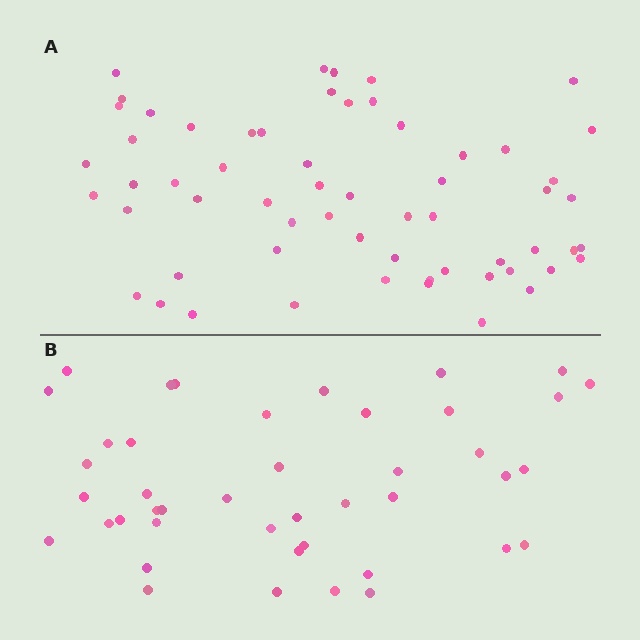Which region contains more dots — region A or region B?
Region A (the top region) has more dots.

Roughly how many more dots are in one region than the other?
Region A has approximately 15 more dots than region B.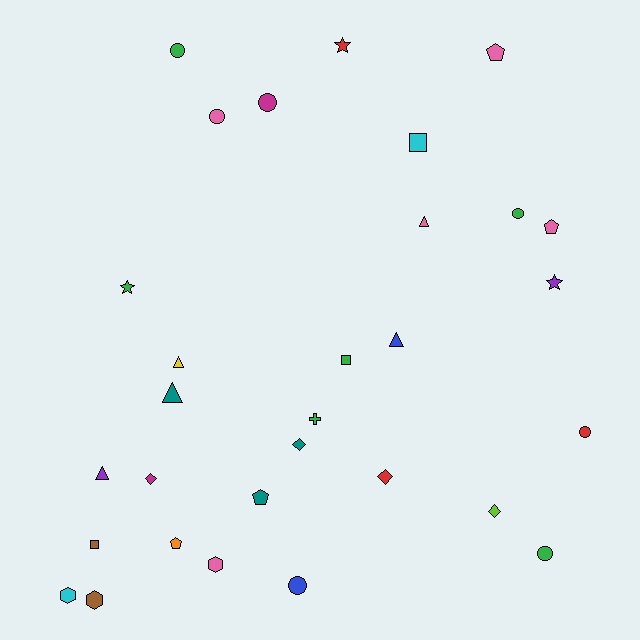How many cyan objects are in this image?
There are 2 cyan objects.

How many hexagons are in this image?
There are 3 hexagons.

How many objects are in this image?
There are 30 objects.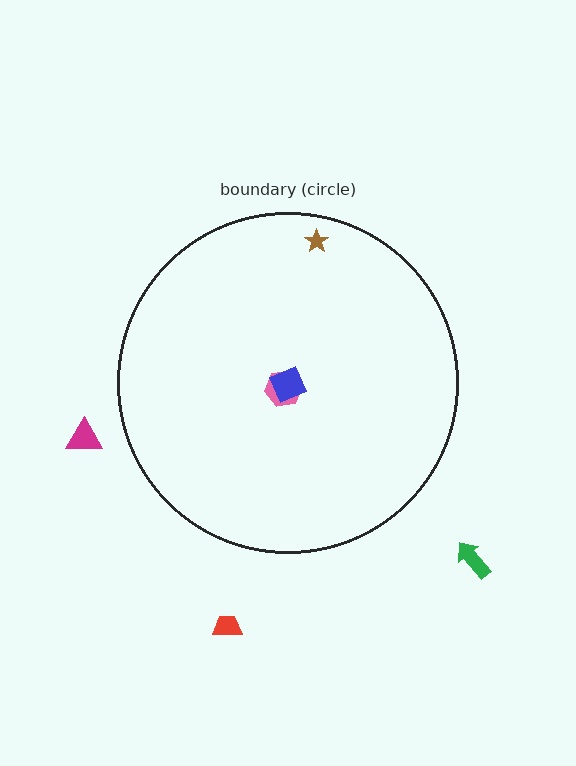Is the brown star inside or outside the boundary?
Inside.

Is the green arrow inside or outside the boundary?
Outside.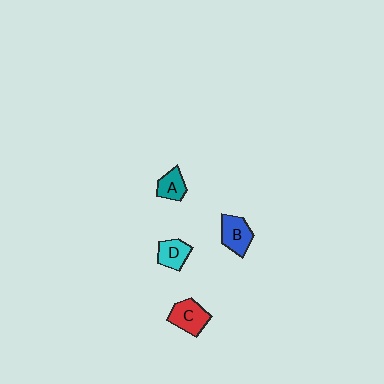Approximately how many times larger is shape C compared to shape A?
Approximately 1.4 times.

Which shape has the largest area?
Shape C (red).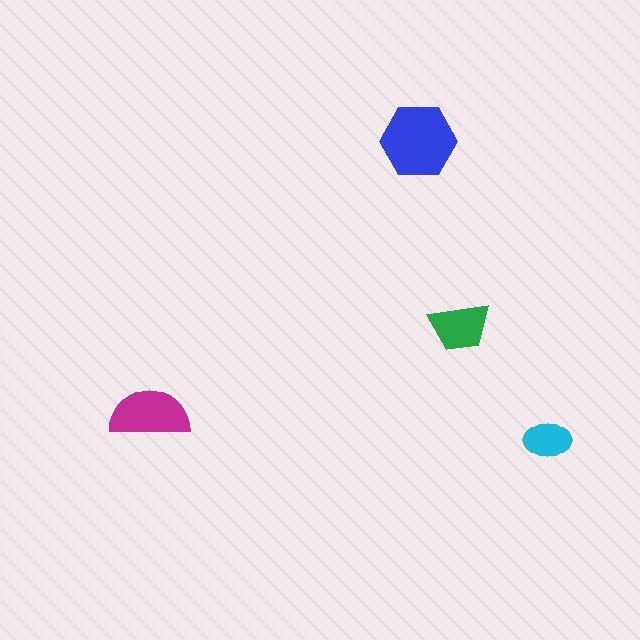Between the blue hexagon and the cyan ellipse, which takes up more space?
The blue hexagon.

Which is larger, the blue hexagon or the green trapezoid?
The blue hexagon.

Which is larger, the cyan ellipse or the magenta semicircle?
The magenta semicircle.